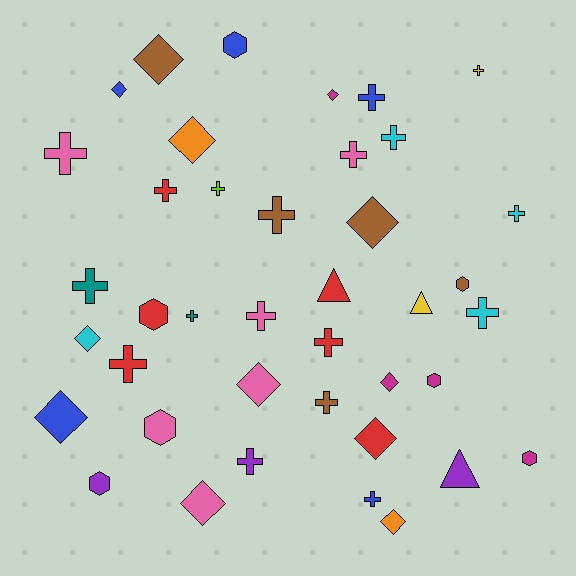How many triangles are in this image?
There are 3 triangles.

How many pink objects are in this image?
There are 6 pink objects.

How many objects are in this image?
There are 40 objects.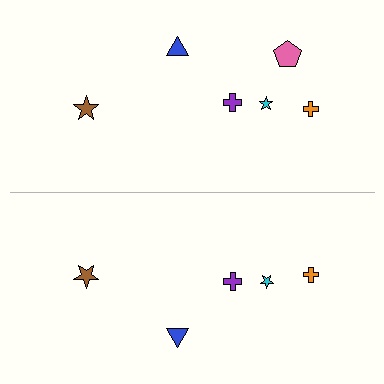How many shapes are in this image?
There are 11 shapes in this image.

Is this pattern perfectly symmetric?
No, the pattern is not perfectly symmetric. A pink pentagon is missing from the bottom side.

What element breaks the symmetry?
A pink pentagon is missing from the bottom side.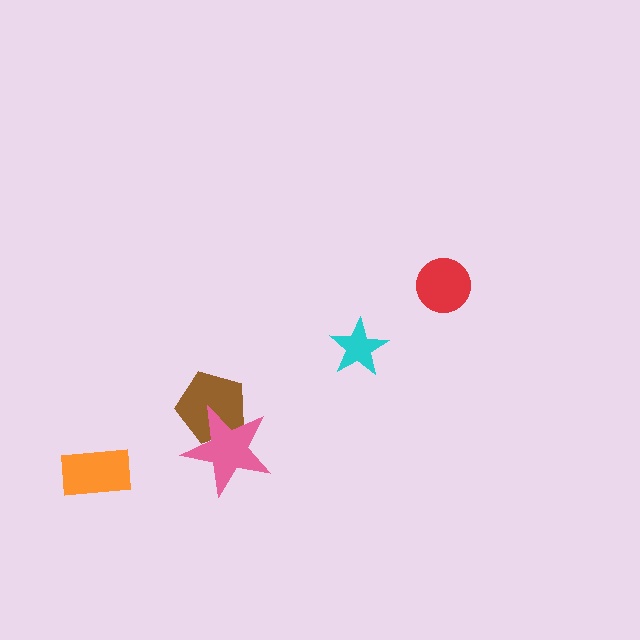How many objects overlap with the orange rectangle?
0 objects overlap with the orange rectangle.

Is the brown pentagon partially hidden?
Yes, it is partially covered by another shape.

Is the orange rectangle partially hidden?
No, no other shape covers it.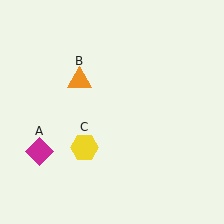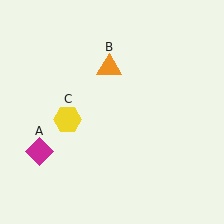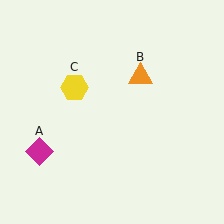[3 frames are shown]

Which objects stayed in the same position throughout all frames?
Magenta diamond (object A) remained stationary.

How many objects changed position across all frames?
2 objects changed position: orange triangle (object B), yellow hexagon (object C).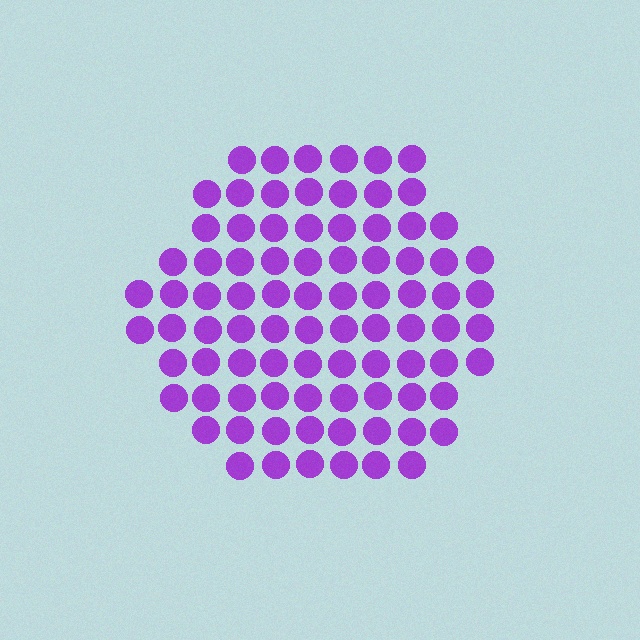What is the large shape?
The large shape is a hexagon.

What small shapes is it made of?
It is made of small circles.